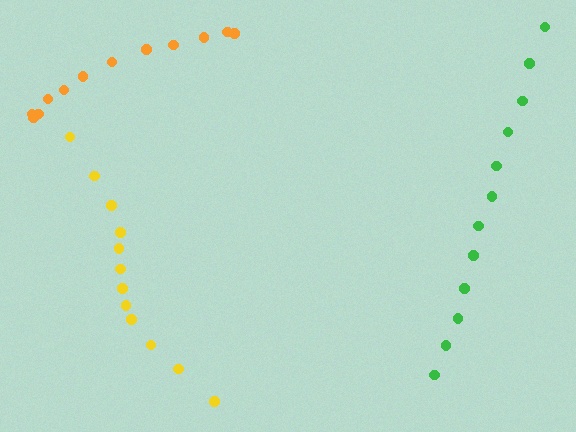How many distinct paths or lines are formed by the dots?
There are 3 distinct paths.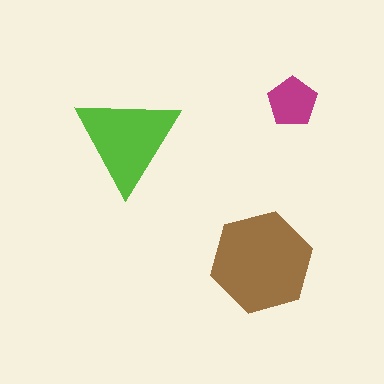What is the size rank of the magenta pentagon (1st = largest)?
3rd.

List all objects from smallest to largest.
The magenta pentagon, the lime triangle, the brown hexagon.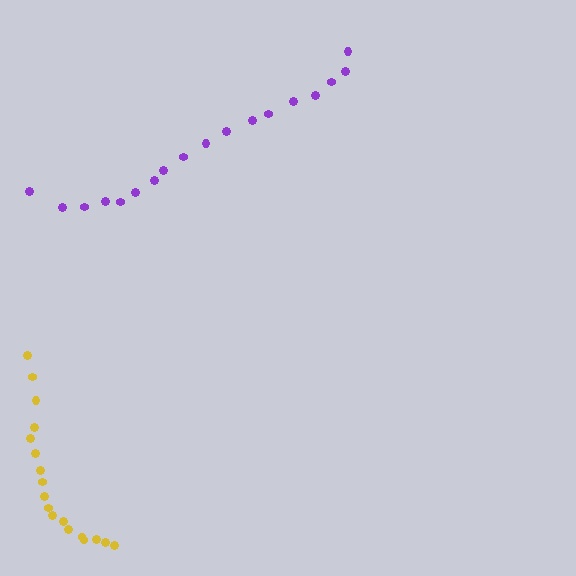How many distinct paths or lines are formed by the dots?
There are 2 distinct paths.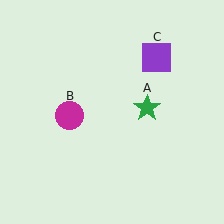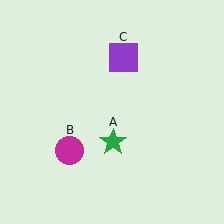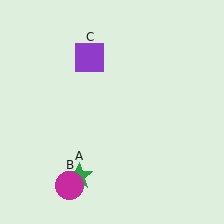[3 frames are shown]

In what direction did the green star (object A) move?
The green star (object A) moved down and to the left.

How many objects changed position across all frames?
3 objects changed position: green star (object A), magenta circle (object B), purple square (object C).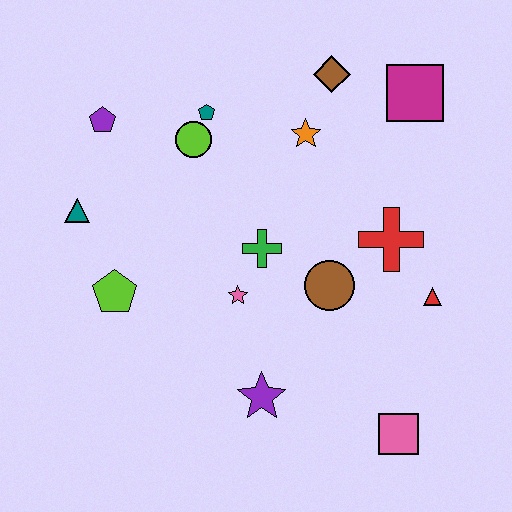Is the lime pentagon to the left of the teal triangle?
No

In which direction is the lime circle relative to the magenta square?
The lime circle is to the left of the magenta square.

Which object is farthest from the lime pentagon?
The magenta square is farthest from the lime pentagon.